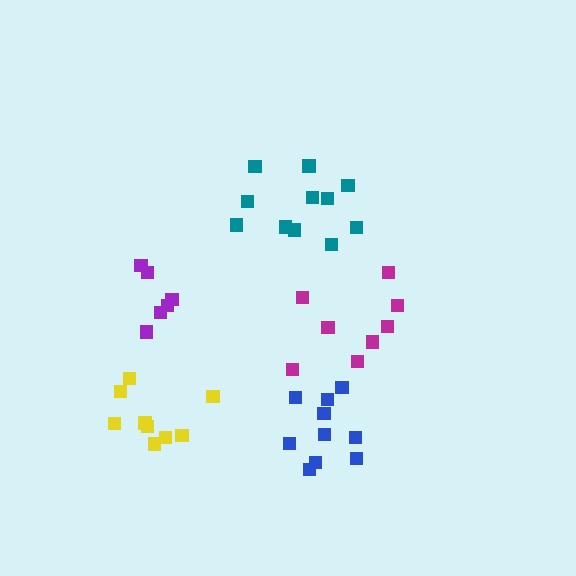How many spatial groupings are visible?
There are 5 spatial groupings.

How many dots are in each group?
Group 1: 7 dots, Group 2: 10 dots, Group 3: 9 dots, Group 4: 11 dots, Group 5: 8 dots (45 total).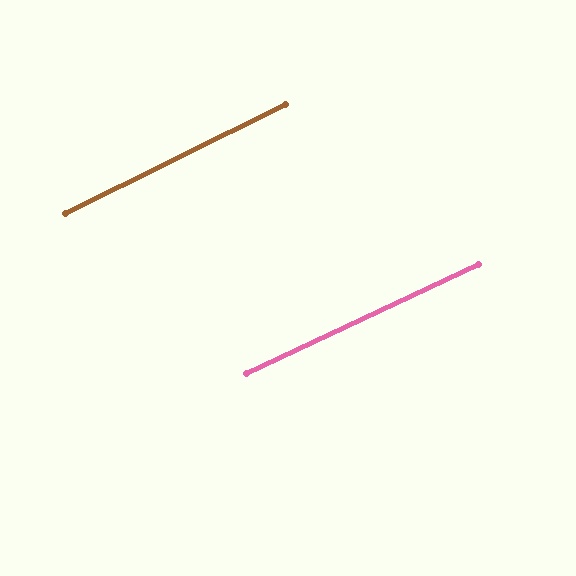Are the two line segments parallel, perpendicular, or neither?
Parallel — their directions differ by only 1.2°.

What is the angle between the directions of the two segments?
Approximately 1 degree.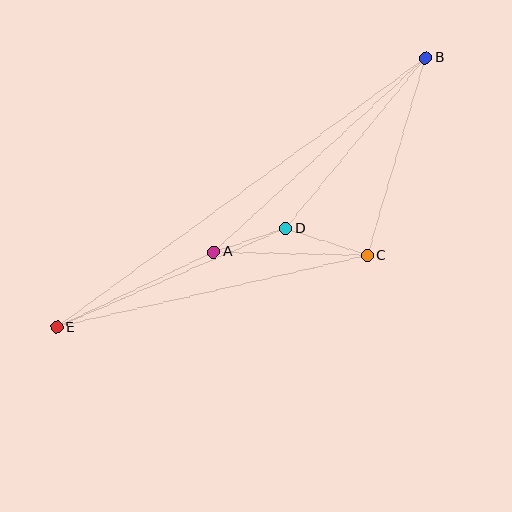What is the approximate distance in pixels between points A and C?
The distance between A and C is approximately 154 pixels.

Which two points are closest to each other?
Points A and D are closest to each other.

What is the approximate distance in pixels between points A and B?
The distance between A and B is approximately 287 pixels.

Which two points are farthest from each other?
Points B and E are farthest from each other.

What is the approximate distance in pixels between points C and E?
The distance between C and E is approximately 319 pixels.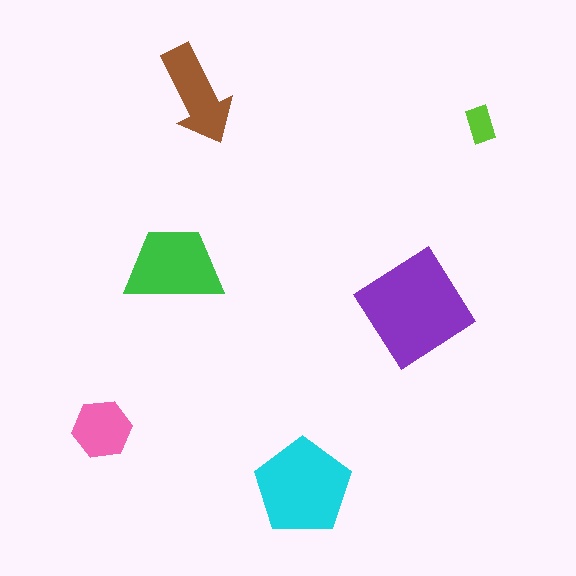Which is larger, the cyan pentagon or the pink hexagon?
The cyan pentagon.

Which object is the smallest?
The lime rectangle.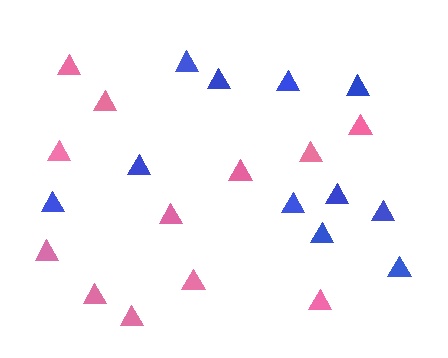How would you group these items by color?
There are 2 groups: one group of blue triangles (11) and one group of pink triangles (12).